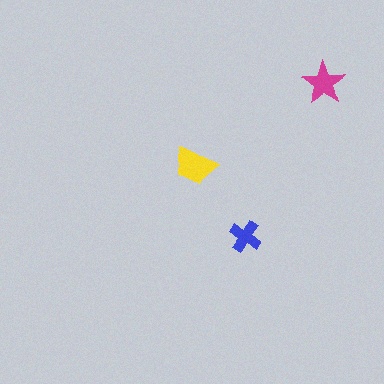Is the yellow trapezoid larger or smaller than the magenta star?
Larger.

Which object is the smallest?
The blue cross.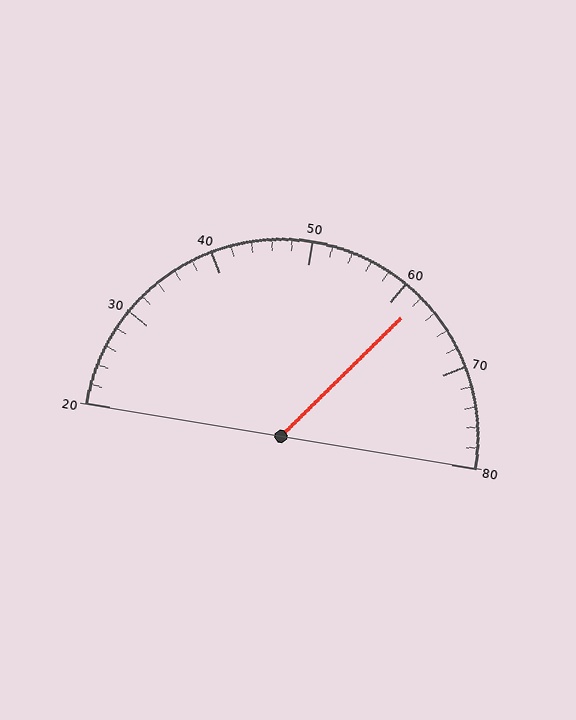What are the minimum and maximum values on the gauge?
The gauge ranges from 20 to 80.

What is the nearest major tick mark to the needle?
The nearest major tick mark is 60.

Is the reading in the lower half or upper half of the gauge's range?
The reading is in the upper half of the range (20 to 80).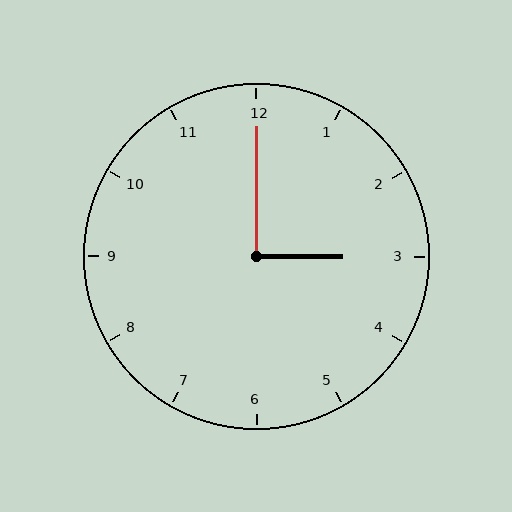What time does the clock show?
3:00.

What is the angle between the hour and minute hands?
Approximately 90 degrees.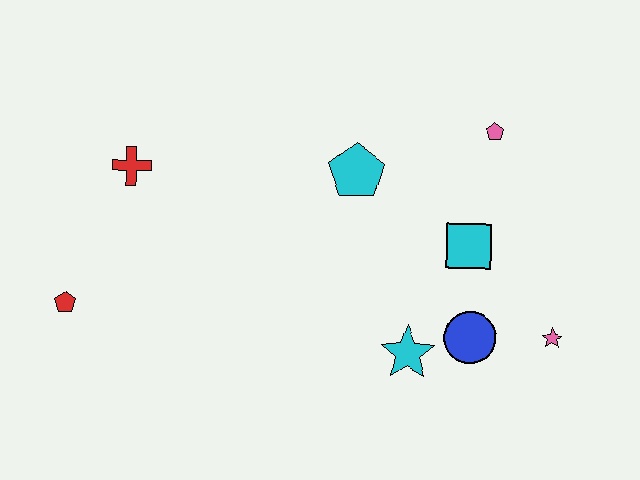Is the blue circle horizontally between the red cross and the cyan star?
No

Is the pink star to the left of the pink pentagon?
No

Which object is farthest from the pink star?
The red pentagon is farthest from the pink star.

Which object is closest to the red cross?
The red pentagon is closest to the red cross.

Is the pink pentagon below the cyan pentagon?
No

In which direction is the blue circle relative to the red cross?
The blue circle is to the right of the red cross.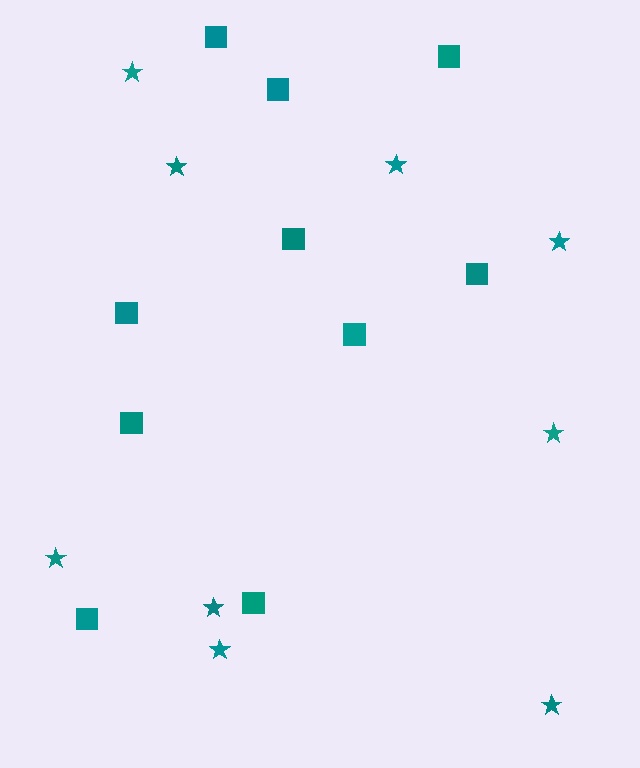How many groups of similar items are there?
There are 2 groups: one group of squares (10) and one group of stars (9).